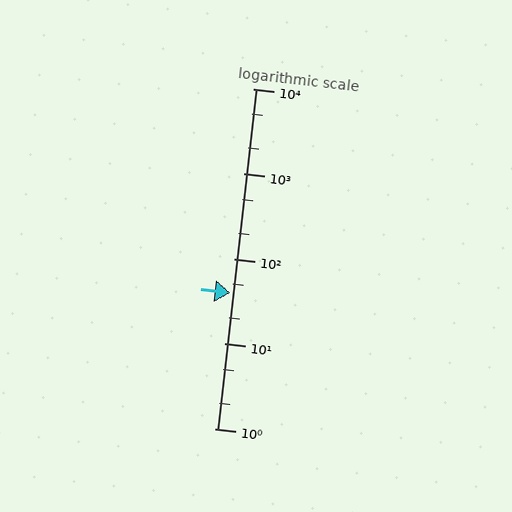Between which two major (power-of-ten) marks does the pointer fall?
The pointer is between 10 and 100.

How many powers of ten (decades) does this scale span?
The scale spans 4 decades, from 1 to 10000.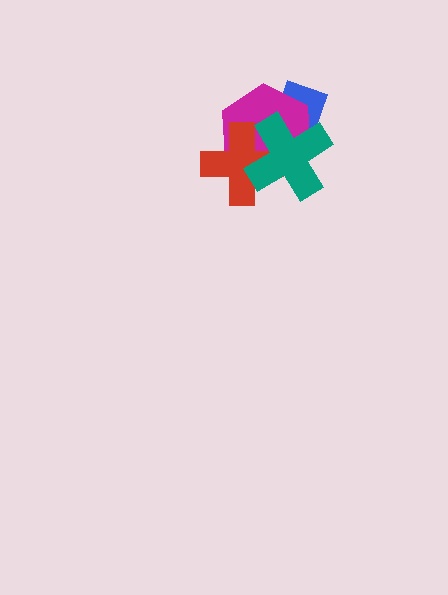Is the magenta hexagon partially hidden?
Yes, it is partially covered by another shape.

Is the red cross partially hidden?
Yes, it is partially covered by another shape.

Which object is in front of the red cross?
The teal cross is in front of the red cross.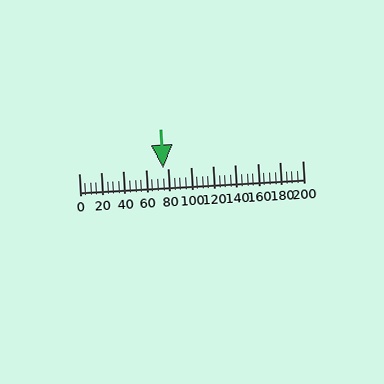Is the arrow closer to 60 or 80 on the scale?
The arrow is closer to 80.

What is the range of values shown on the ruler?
The ruler shows values from 0 to 200.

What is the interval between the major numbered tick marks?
The major tick marks are spaced 20 units apart.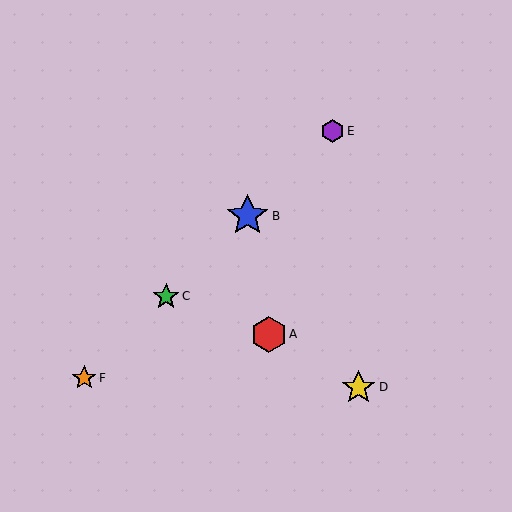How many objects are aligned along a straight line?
4 objects (B, C, E, F) are aligned along a straight line.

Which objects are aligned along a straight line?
Objects B, C, E, F are aligned along a straight line.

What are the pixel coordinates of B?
Object B is at (248, 216).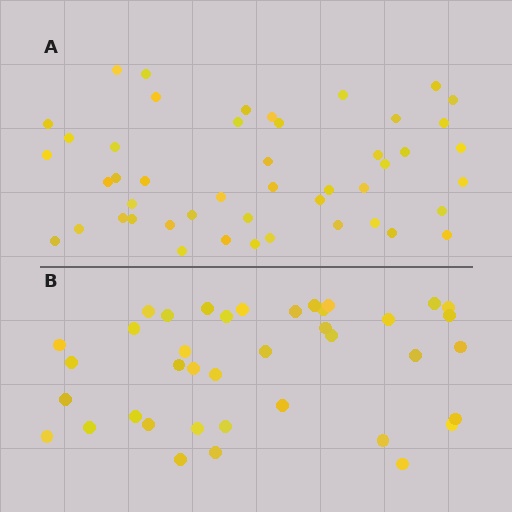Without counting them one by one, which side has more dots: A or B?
Region A (the top region) has more dots.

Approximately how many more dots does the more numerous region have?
Region A has roughly 8 or so more dots than region B.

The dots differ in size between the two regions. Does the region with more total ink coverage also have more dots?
No. Region B has more total ink coverage because its dots are larger, but region A actually contains more individual dots. Total area can be misleading — the number of items is what matters here.